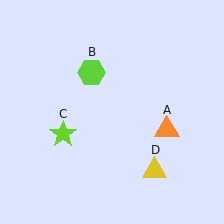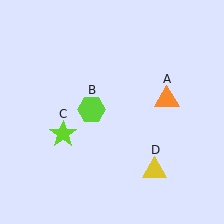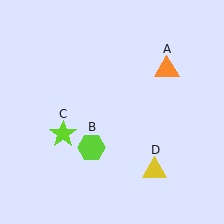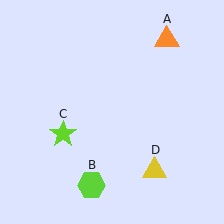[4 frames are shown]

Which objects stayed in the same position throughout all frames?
Lime star (object C) and yellow triangle (object D) remained stationary.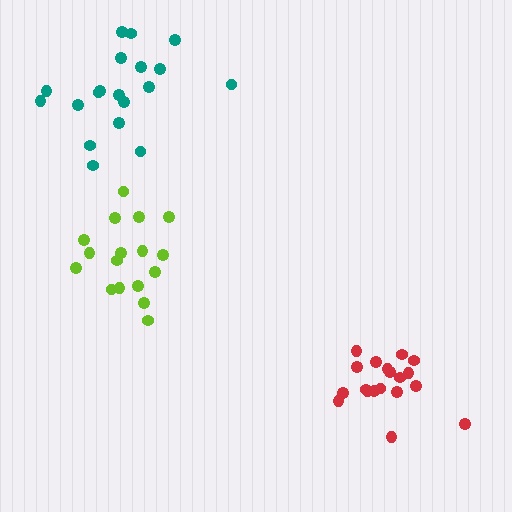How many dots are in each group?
Group 1: 17 dots, Group 2: 19 dots, Group 3: 19 dots (55 total).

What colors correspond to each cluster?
The clusters are colored: lime, teal, red.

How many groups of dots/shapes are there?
There are 3 groups.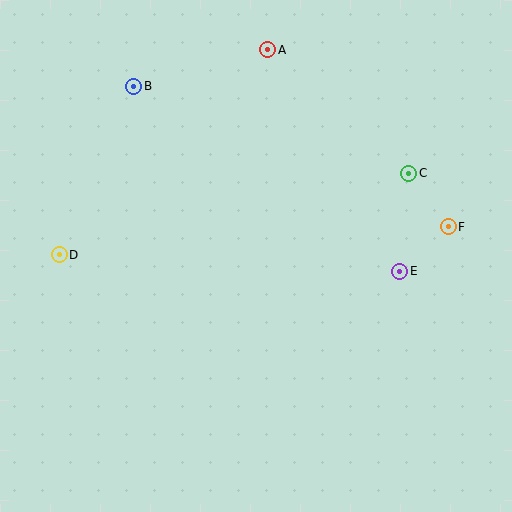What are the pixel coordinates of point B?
Point B is at (134, 86).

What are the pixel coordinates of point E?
Point E is at (400, 271).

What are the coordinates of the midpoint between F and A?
The midpoint between F and A is at (358, 138).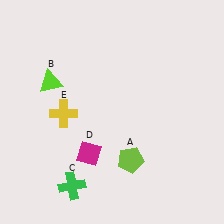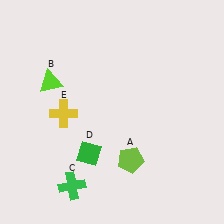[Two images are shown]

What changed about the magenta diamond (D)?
In Image 1, D is magenta. In Image 2, it changed to green.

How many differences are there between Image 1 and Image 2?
There is 1 difference between the two images.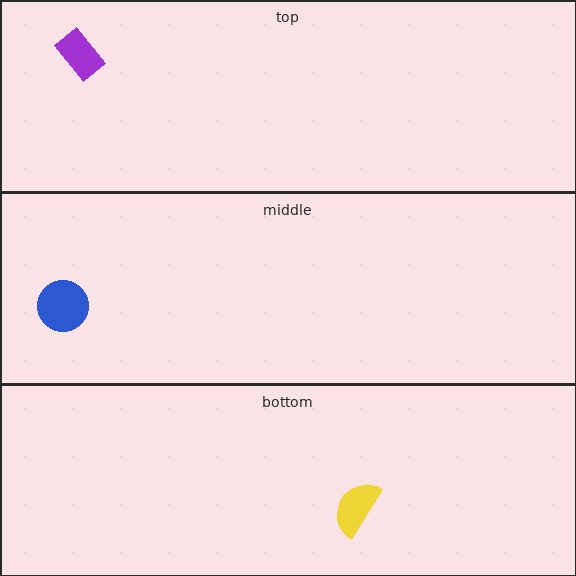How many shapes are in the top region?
1.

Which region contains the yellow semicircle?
The bottom region.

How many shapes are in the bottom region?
1.